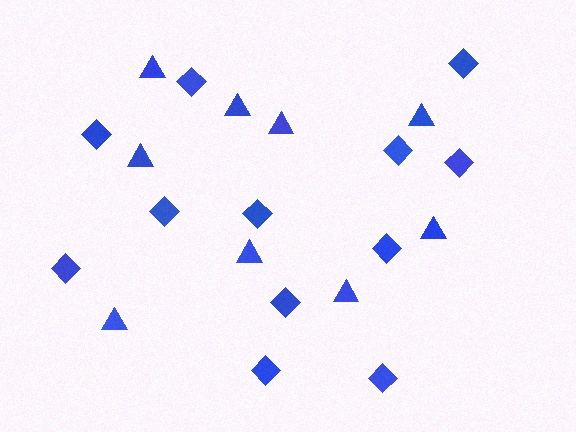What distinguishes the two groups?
There are 2 groups: one group of diamonds (12) and one group of triangles (9).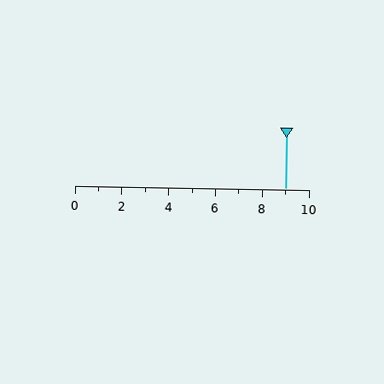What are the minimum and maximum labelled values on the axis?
The axis runs from 0 to 10.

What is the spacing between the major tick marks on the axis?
The major ticks are spaced 2 apart.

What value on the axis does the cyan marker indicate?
The marker indicates approximately 9.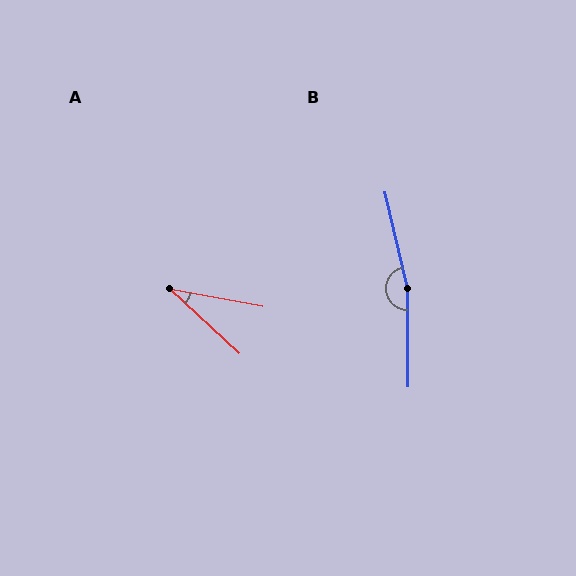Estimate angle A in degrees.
Approximately 32 degrees.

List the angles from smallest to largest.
A (32°), B (167°).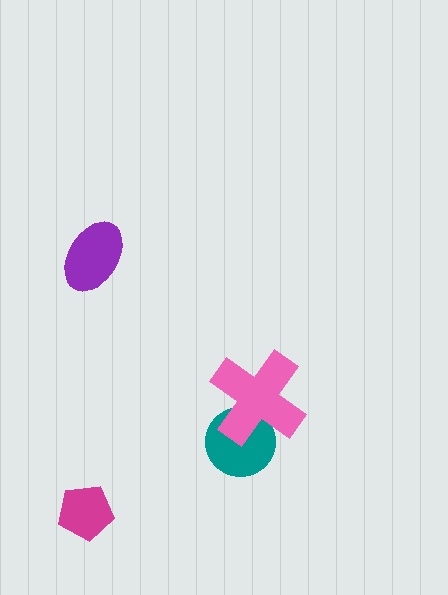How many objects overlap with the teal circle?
1 object overlaps with the teal circle.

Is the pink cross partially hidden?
No, no other shape covers it.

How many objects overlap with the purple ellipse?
0 objects overlap with the purple ellipse.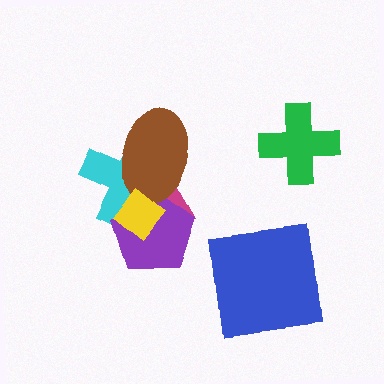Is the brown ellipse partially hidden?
Yes, it is partially covered by another shape.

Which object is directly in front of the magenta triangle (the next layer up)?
The purple pentagon is directly in front of the magenta triangle.